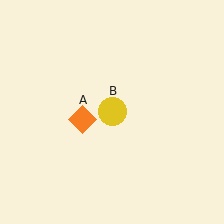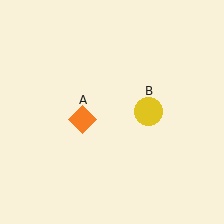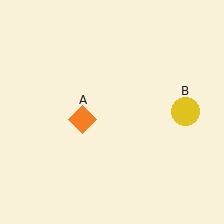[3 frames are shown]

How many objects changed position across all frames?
1 object changed position: yellow circle (object B).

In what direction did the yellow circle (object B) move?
The yellow circle (object B) moved right.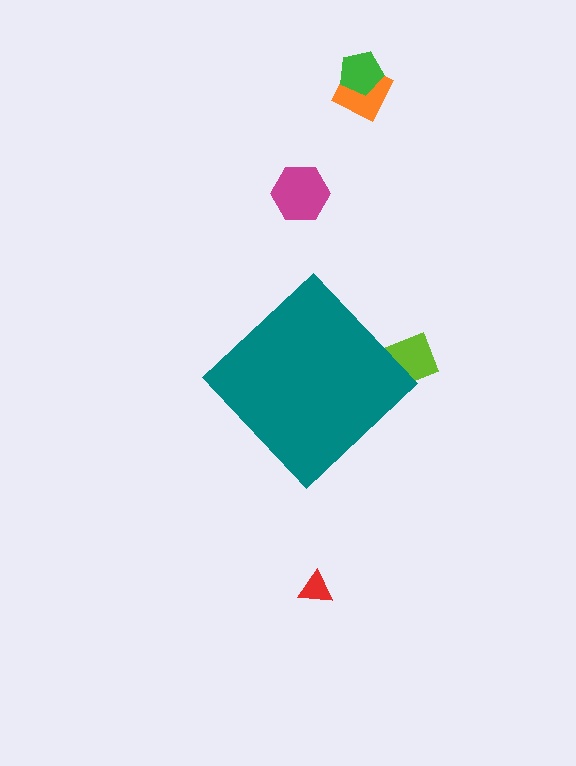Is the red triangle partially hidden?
No, the red triangle is fully visible.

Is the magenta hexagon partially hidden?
No, the magenta hexagon is fully visible.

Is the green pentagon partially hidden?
No, the green pentagon is fully visible.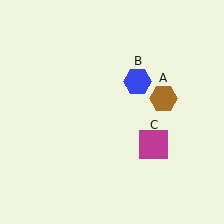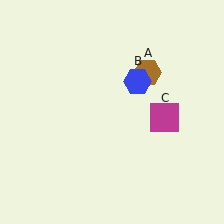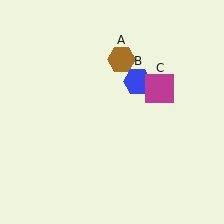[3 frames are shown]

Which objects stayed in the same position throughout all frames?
Blue hexagon (object B) remained stationary.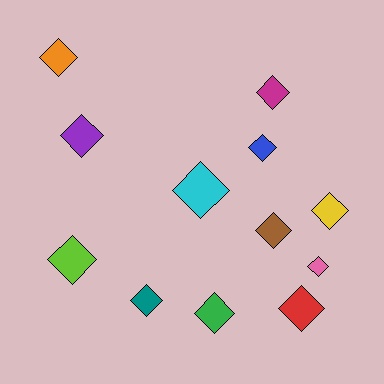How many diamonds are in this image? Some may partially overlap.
There are 12 diamonds.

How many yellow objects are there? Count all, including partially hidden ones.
There is 1 yellow object.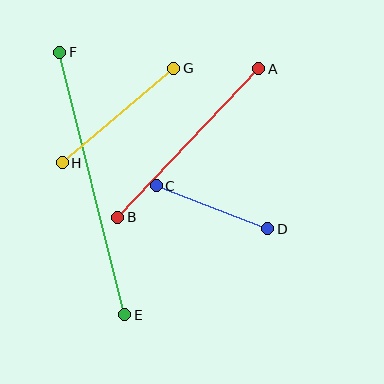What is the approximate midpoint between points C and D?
The midpoint is at approximately (212, 207) pixels.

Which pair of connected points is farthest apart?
Points E and F are farthest apart.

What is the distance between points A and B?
The distance is approximately 205 pixels.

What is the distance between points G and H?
The distance is approximately 146 pixels.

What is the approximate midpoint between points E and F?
The midpoint is at approximately (92, 184) pixels.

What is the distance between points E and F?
The distance is approximately 271 pixels.